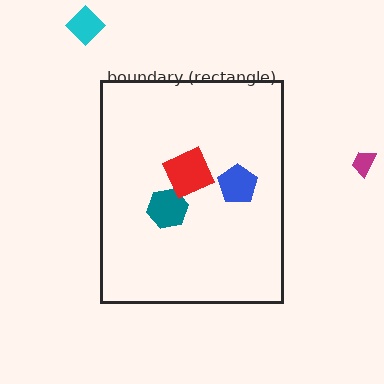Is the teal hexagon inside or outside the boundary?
Inside.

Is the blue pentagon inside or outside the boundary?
Inside.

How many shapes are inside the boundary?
3 inside, 2 outside.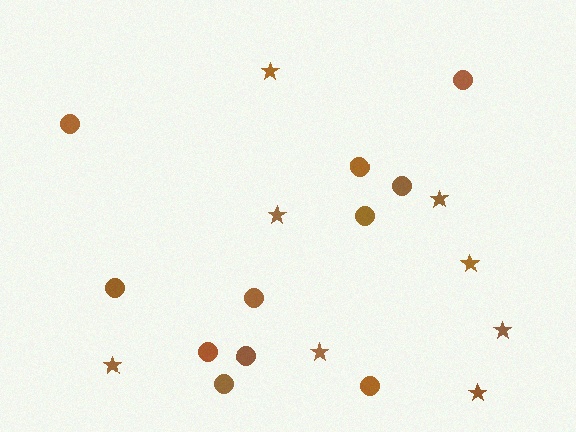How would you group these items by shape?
There are 2 groups: one group of stars (8) and one group of circles (11).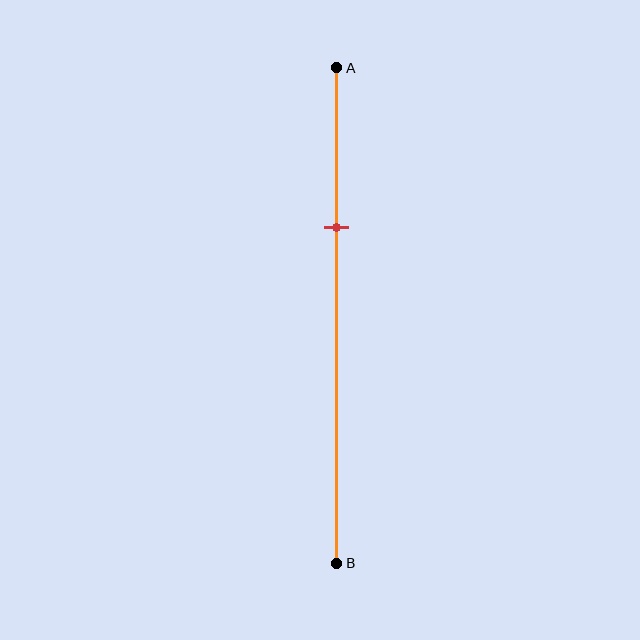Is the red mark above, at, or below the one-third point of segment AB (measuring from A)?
The red mark is approximately at the one-third point of segment AB.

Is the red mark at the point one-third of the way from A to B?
Yes, the mark is approximately at the one-third point.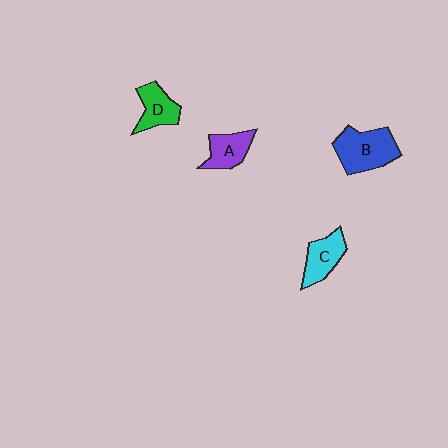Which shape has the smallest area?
Shape A (purple).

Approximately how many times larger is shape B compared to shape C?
Approximately 1.5 times.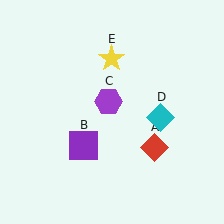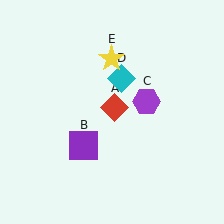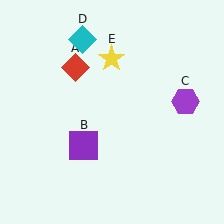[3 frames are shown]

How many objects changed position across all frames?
3 objects changed position: red diamond (object A), purple hexagon (object C), cyan diamond (object D).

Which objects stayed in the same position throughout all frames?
Purple square (object B) and yellow star (object E) remained stationary.